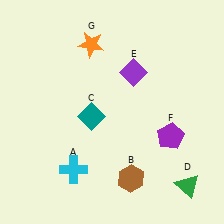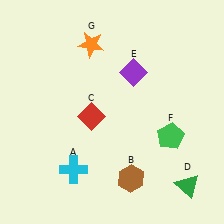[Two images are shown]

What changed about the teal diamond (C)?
In Image 1, C is teal. In Image 2, it changed to red.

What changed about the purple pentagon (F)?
In Image 1, F is purple. In Image 2, it changed to green.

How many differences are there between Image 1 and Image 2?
There are 2 differences between the two images.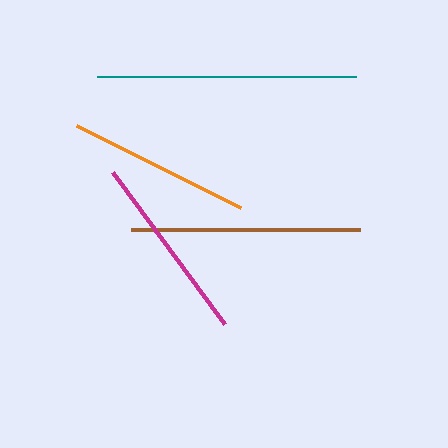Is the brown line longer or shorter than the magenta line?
The brown line is longer than the magenta line.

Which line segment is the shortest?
The orange line is the shortest at approximately 184 pixels.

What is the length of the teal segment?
The teal segment is approximately 259 pixels long.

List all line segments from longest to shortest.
From longest to shortest: teal, brown, magenta, orange.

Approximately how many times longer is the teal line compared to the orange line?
The teal line is approximately 1.4 times the length of the orange line.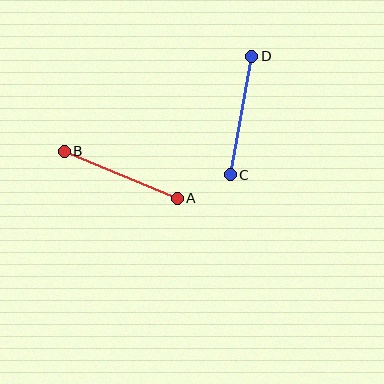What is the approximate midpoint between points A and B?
The midpoint is at approximately (121, 175) pixels.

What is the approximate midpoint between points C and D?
The midpoint is at approximately (241, 116) pixels.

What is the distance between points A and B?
The distance is approximately 122 pixels.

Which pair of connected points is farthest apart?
Points A and B are farthest apart.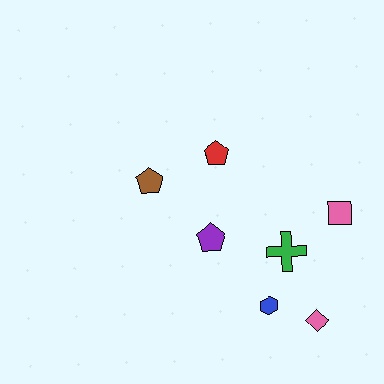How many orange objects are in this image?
There are no orange objects.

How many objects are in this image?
There are 7 objects.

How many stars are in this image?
There are no stars.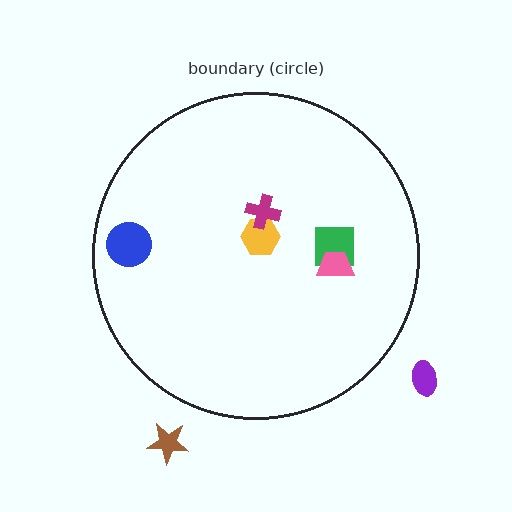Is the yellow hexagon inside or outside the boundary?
Inside.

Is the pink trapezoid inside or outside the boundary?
Inside.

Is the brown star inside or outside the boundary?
Outside.